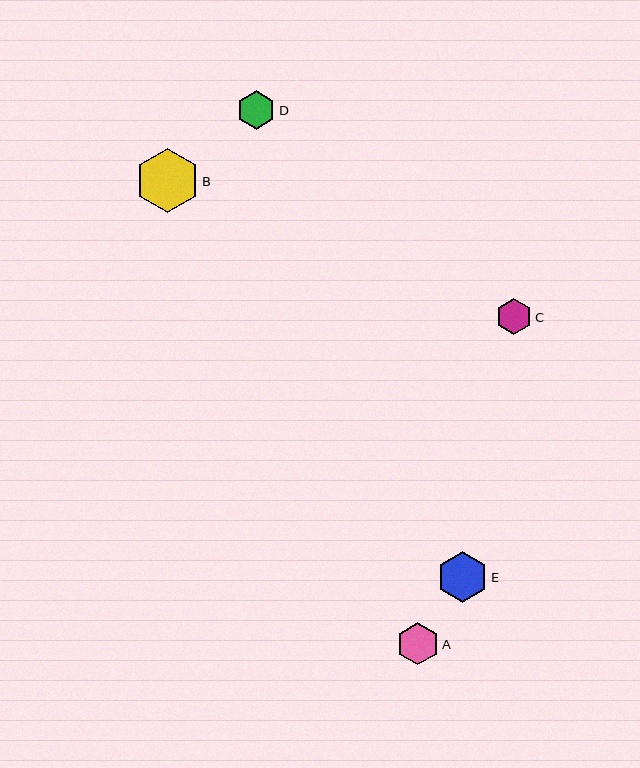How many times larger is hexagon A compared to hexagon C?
Hexagon A is approximately 1.2 times the size of hexagon C.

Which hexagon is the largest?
Hexagon B is the largest with a size of approximately 64 pixels.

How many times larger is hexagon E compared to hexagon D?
Hexagon E is approximately 1.3 times the size of hexagon D.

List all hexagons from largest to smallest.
From largest to smallest: B, E, A, D, C.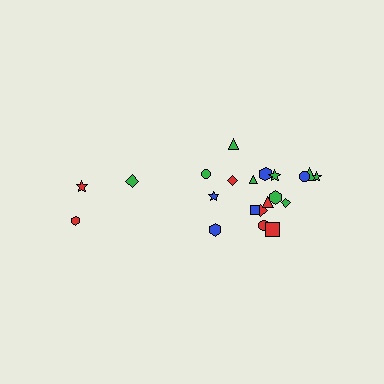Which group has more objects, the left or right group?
The right group.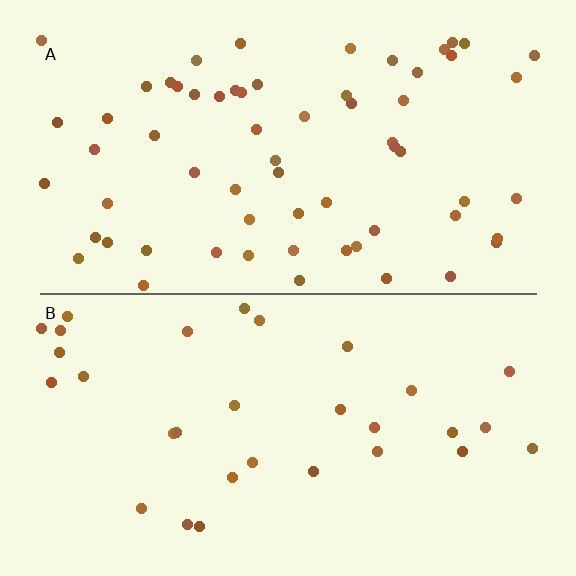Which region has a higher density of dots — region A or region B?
A (the top).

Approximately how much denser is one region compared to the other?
Approximately 2.0× — region A over region B.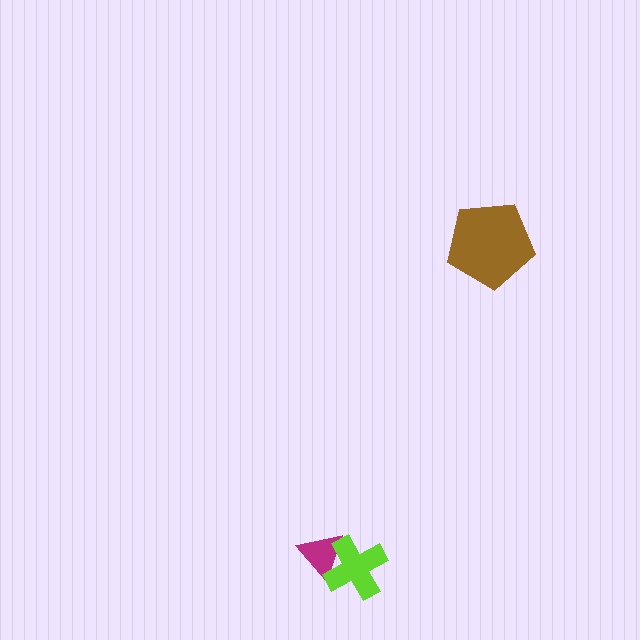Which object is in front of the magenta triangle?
The lime cross is in front of the magenta triangle.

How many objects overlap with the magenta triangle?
1 object overlaps with the magenta triangle.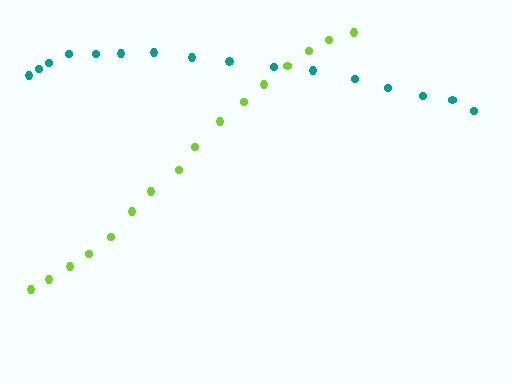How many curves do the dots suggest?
There are 2 distinct paths.